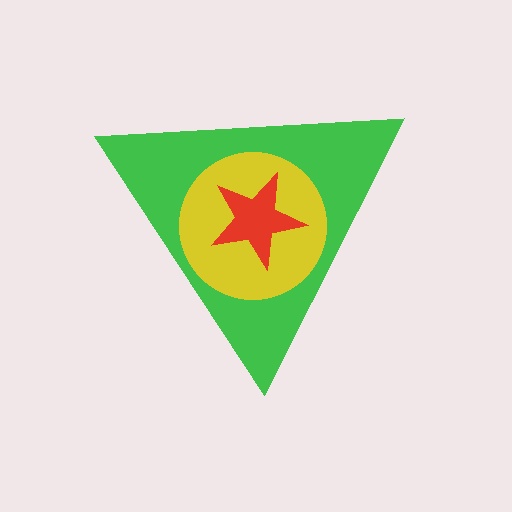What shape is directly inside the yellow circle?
The red star.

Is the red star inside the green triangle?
Yes.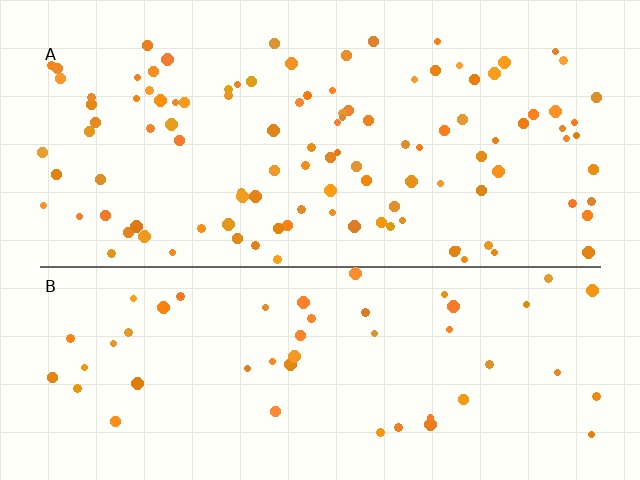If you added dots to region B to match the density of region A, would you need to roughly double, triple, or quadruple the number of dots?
Approximately double.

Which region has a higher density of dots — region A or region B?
A (the top).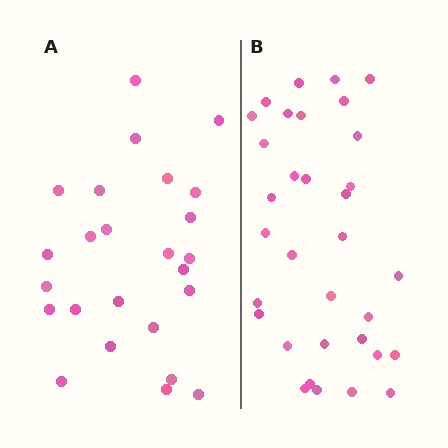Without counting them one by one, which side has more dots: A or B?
Region B (the right region) has more dots.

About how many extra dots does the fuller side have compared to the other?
Region B has roughly 8 or so more dots than region A.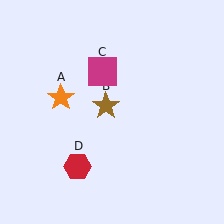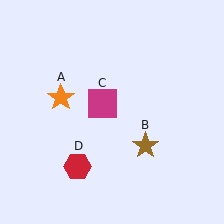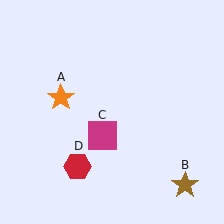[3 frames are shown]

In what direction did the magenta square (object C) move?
The magenta square (object C) moved down.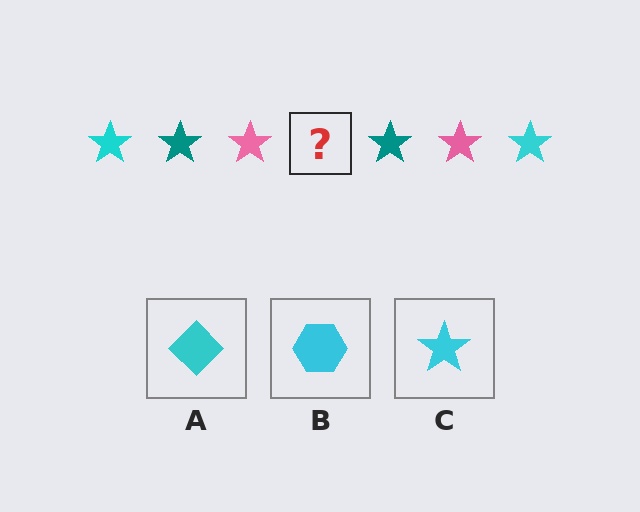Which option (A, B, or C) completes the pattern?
C.